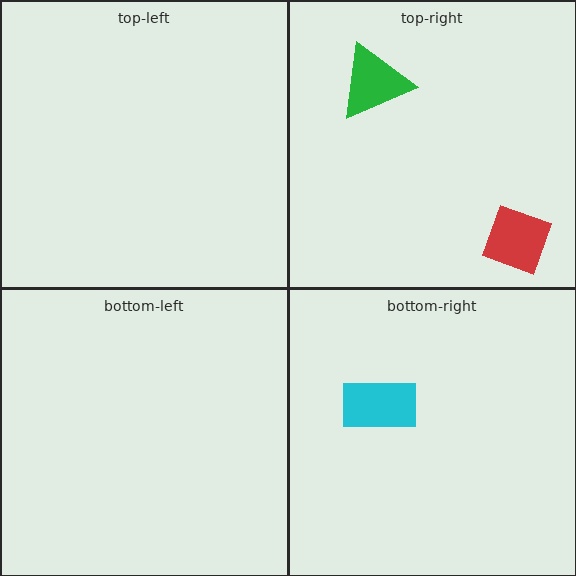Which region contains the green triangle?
The top-right region.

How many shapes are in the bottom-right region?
1.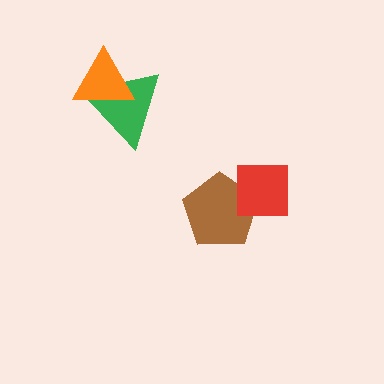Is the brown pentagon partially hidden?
Yes, it is partially covered by another shape.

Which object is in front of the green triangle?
The orange triangle is in front of the green triangle.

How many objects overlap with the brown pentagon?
1 object overlaps with the brown pentagon.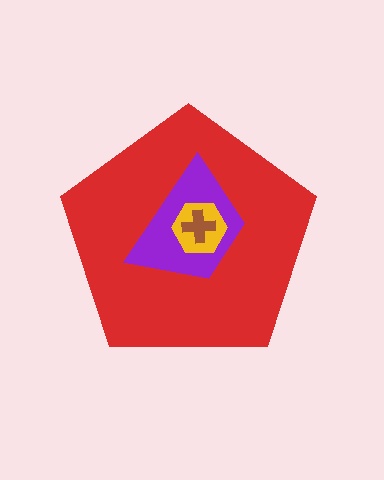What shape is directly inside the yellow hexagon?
The brown cross.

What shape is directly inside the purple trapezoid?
The yellow hexagon.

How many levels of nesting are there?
4.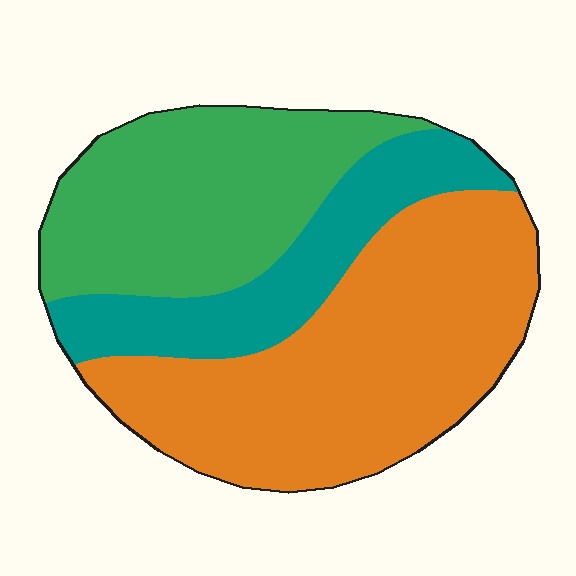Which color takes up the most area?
Orange, at roughly 45%.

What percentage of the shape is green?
Green covers about 30% of the shape.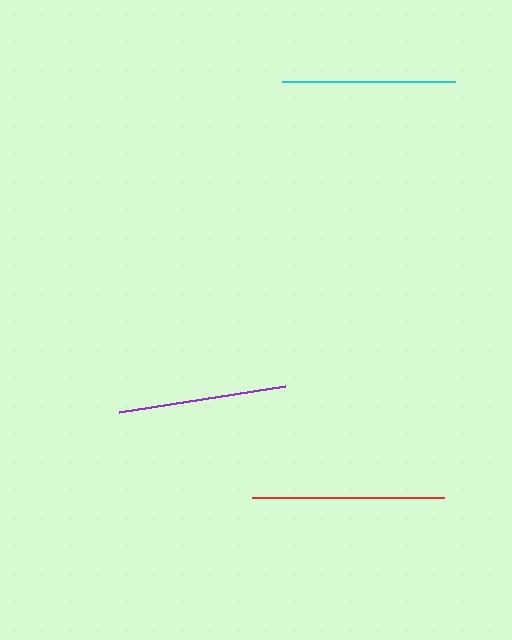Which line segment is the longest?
The red line is the longest at approximately 191 pixels.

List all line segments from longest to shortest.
From longest to shortest: red, cyan, purple.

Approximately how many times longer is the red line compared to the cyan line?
The red line is approximately 1.1 times the length of the cyan line.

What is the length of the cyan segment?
The cyan segment is approximately 173 pixels long.